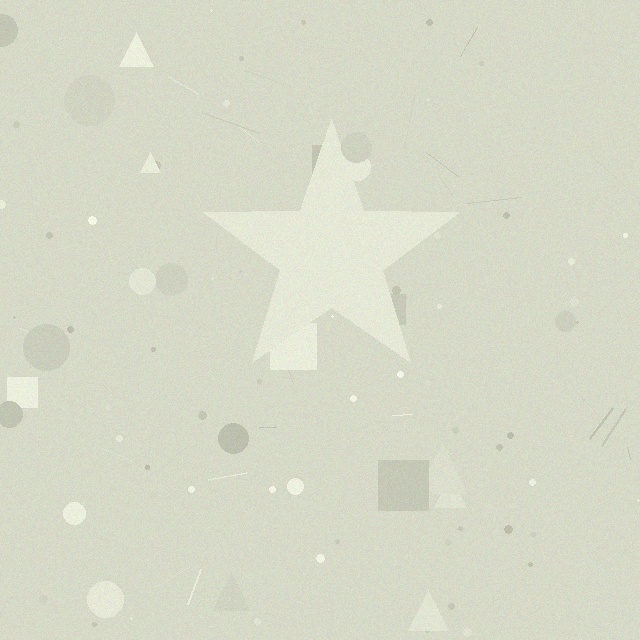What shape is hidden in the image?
A star is hidden in the image.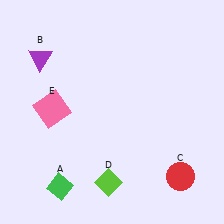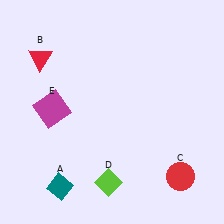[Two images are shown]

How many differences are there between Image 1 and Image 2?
There are 3 differences between the two images.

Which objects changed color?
A changed from green to teal. B changed from purple to red. E changed from pink to magenta.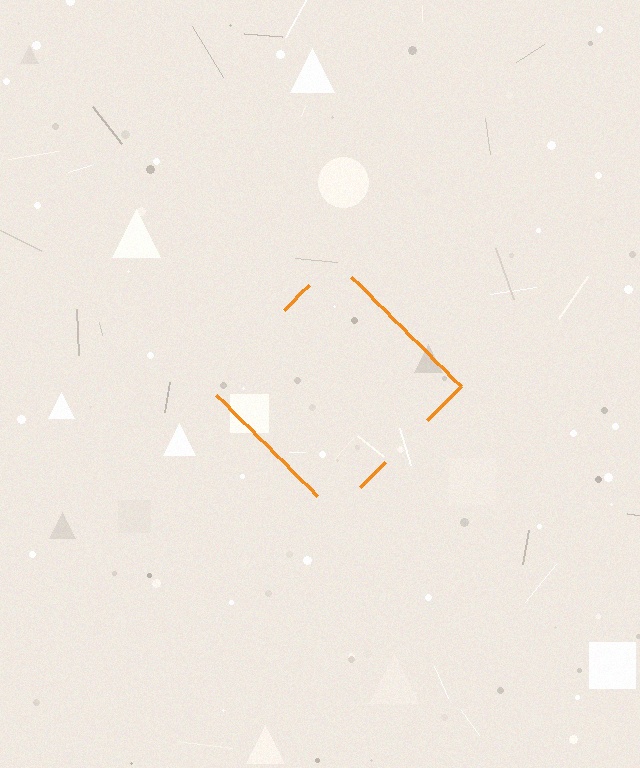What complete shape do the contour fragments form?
The contour fragments form a diamond.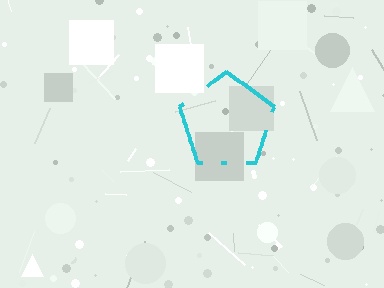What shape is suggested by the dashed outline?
The dashed outline suggests a pentagon.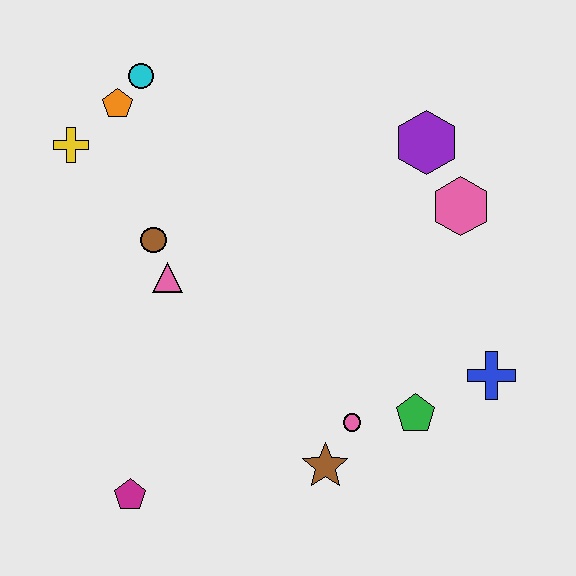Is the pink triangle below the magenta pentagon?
No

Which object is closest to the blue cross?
The green pentagon is closest to the blue cross.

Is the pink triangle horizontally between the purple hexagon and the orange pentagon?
Yes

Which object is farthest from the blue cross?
The yellow cross is farthest from the blue cross.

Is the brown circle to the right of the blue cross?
No